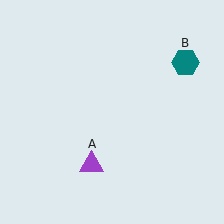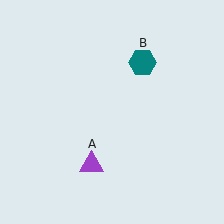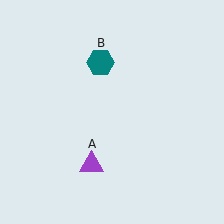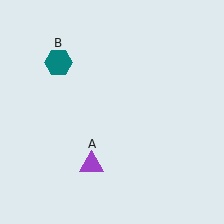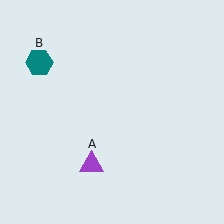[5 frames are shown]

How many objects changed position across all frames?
1 object changed position: teal hexagon (object B).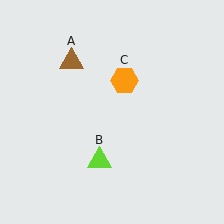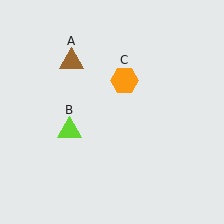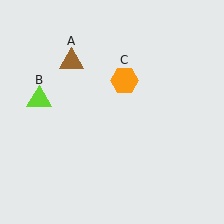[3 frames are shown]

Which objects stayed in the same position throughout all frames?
Brown triangle (object A) and orange hexagon (object C) remained stationary.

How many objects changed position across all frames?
1 object changed position: lime triangle (object B).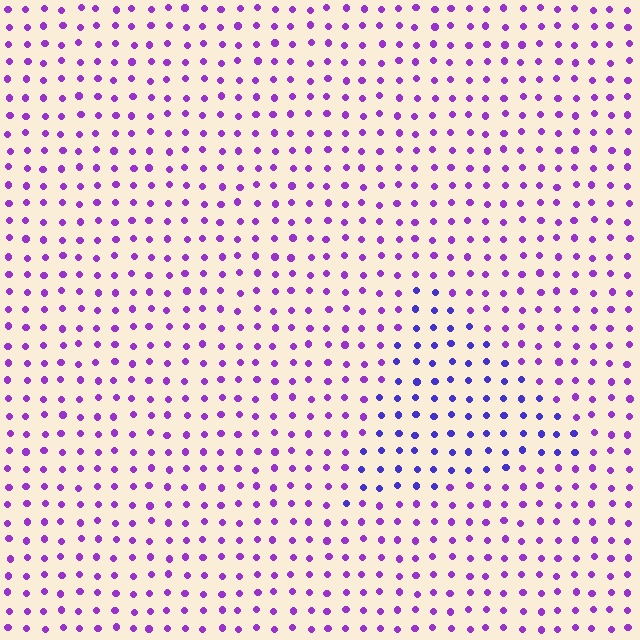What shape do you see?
I see a triangle.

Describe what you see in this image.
The image is filled with small purple elements in a uniform arrangement. A triangle-shaped region is visible where the elements are tinted to a slightly different hue, forming a subtle color boundary.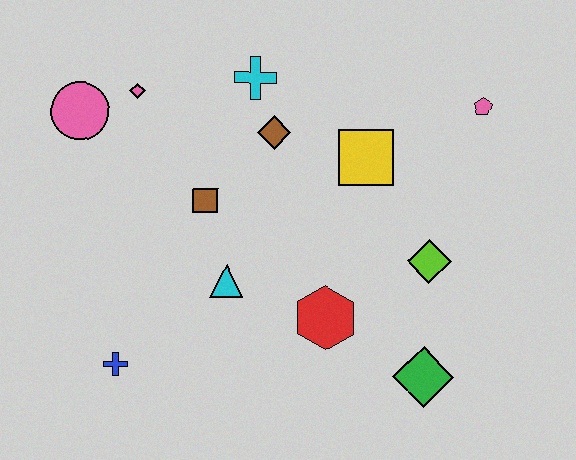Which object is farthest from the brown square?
The pink pentagon is farthest from the brown square.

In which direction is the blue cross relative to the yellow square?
The blue cross is to the left of the yellow square.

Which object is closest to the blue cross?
The cyan triangle is closest to the blue cross.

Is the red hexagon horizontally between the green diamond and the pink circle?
Yes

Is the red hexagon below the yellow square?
Yes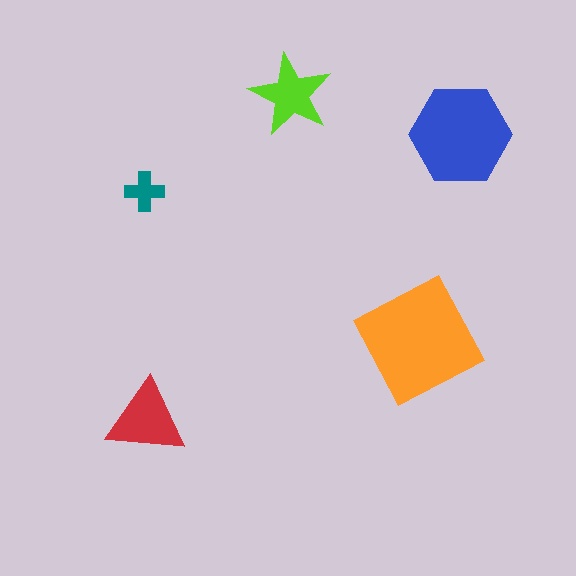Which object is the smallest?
The teal cross.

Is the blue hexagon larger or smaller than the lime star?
Larger.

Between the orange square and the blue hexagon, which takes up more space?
The orange square.